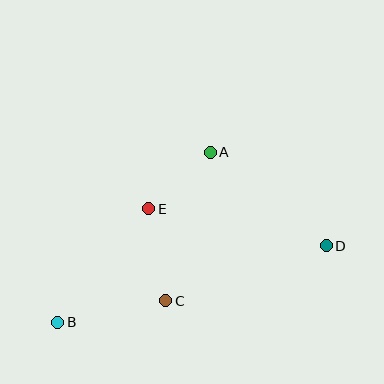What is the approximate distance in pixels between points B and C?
The distance between B and C is approximately 110 pixels.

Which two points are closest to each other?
Points A and E are closest to each other.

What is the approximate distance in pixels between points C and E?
The distance between C and E is approximately 94 pixels.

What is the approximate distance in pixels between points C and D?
The distance between C and D is approximately 170 pixels.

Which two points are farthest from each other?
Points B and D are farthest from each other.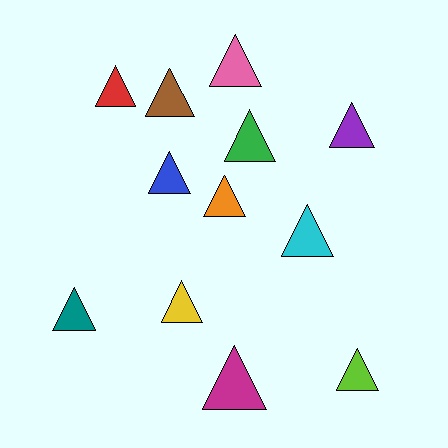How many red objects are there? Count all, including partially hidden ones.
There is 1 red object.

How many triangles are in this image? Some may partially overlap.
There are 12 triangles.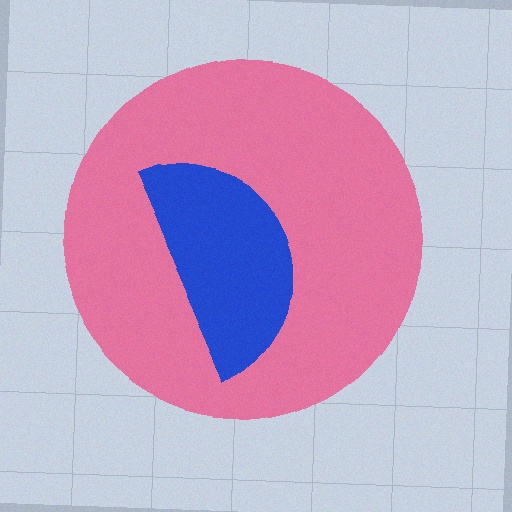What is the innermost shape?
The blue semicircle.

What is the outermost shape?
The pink circle.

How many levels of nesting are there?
2.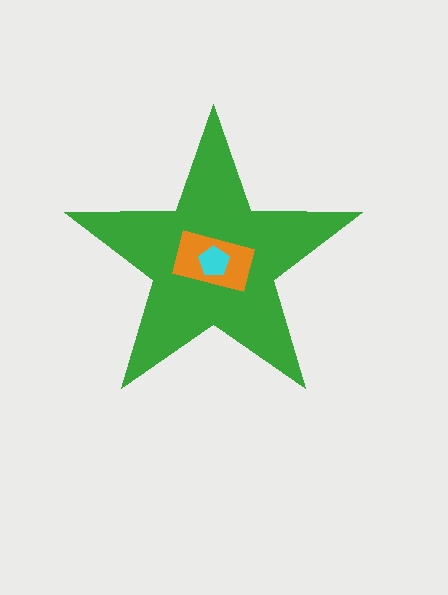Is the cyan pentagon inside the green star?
Yes.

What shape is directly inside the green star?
The orange rectangle.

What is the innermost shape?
The cyan pentagon.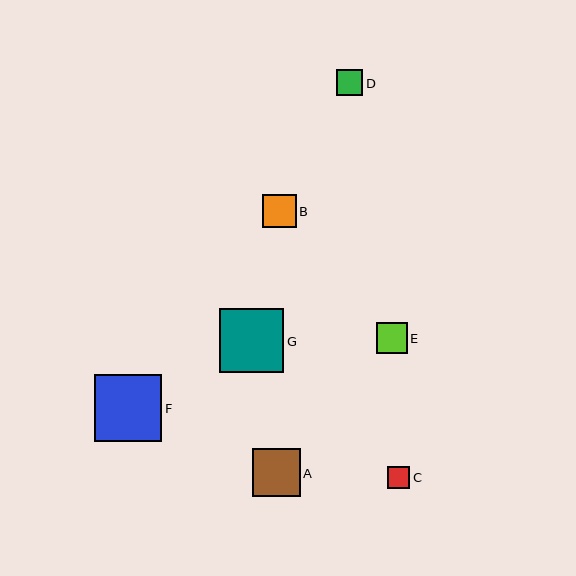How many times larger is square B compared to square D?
Square B is approximately 1.3 times the size of square D.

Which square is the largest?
Square F is the largest with a size of approximately 67 pixels.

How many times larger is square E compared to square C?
Square E is approximately 1.4 times the size of square C.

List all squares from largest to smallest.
From largest to smallest: F, G, A, B, E, D, C.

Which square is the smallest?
Square C is the smallest with a size of approximately 22 pixels.